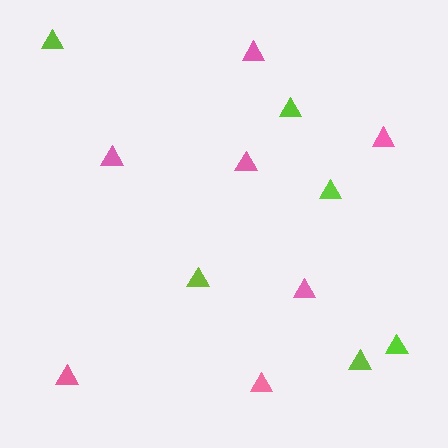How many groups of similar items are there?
There are 2 groups: one group of lime triangles (6) and one group of pink triangles (7).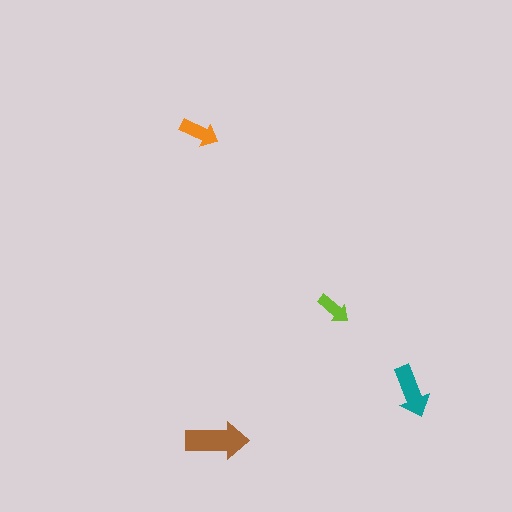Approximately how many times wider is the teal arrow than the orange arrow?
About 1.5 times wider.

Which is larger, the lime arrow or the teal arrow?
The teal one.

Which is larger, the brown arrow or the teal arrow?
The brown one.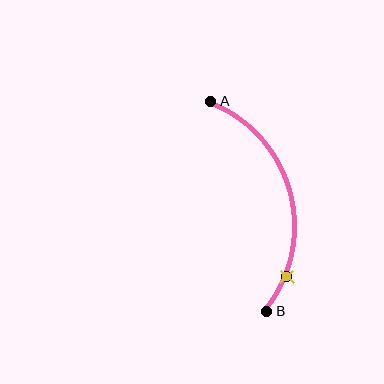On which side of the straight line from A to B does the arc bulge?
The arc bulges to the right of the straight line connecting A and B.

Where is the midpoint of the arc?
The arc midpoint is the point on the curve farthest from the straight line joining A and B. It sits to the right of that line.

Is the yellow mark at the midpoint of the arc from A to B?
No. The yellow mark lies on the arc but is closer to endpoint B. The arc midpoint would be at the point on the curve equidistant along the arc from both A and B.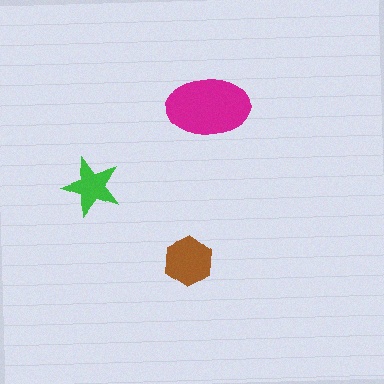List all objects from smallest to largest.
The green star, the brown hexagon, the magenta ellipse.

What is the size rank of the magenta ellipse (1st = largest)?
1st.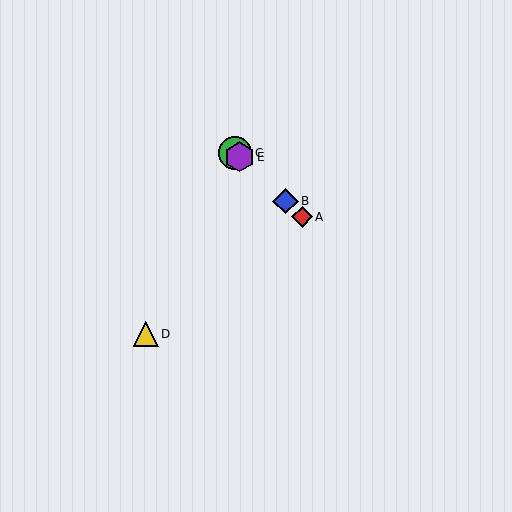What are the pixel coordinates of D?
Object D is at (146, 334).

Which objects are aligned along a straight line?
Objects A, B, C, E are aligned along a straight line.